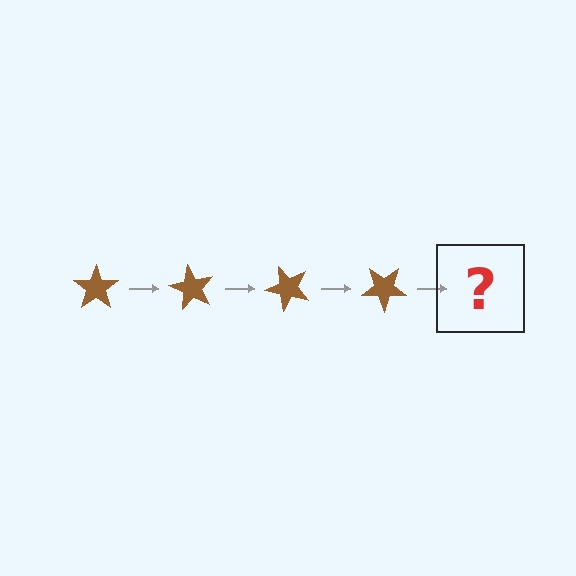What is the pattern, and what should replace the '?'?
The pattern is that the star rotates 60 degrees each step. The '?' should be a brown star rotated 240 degrees.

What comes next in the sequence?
The next element should be a brown star rotated 240 degrees.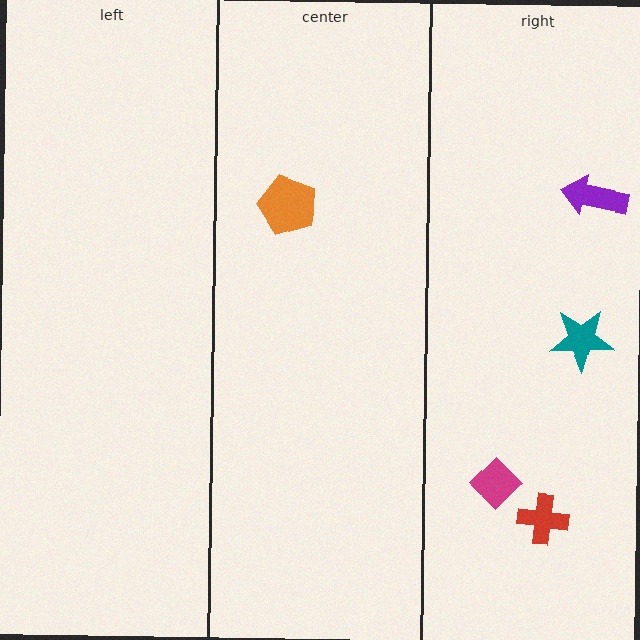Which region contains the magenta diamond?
The right region.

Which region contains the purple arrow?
The right region.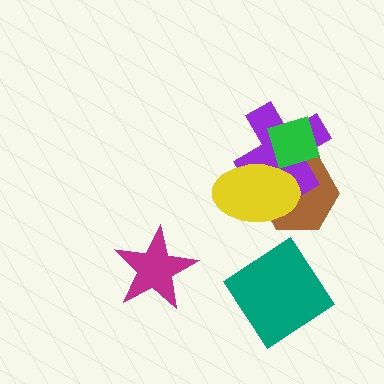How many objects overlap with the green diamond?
3 objects overlap with the green diamond.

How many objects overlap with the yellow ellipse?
3 objects overlap with the yellow ellipse.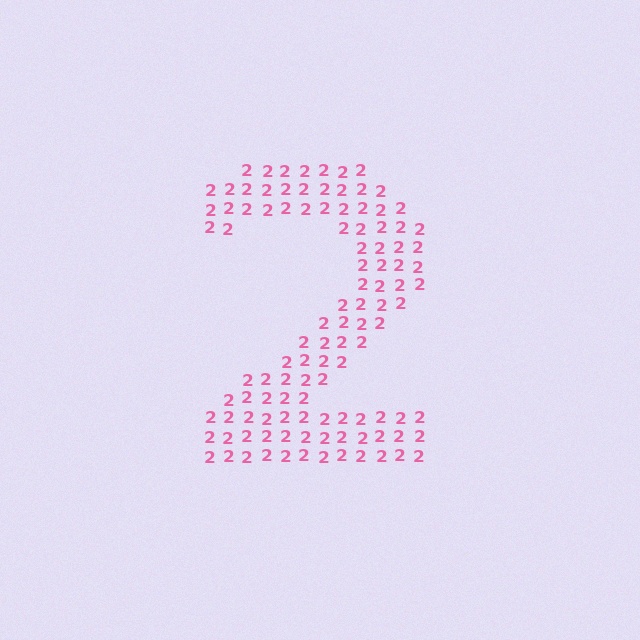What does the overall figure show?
The overall figure shows the digit 2.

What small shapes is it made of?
It is made of small digit 2's.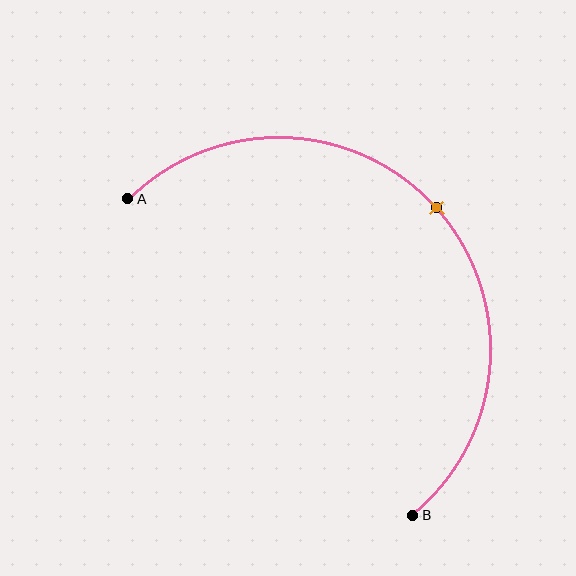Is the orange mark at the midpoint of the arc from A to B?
Yes. The orange mark lies on the arc at equal arc-length from both A and B — it is the arc midpoint.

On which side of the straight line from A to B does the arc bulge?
The arc bulges above and to the right of the straight line connecting A and B.